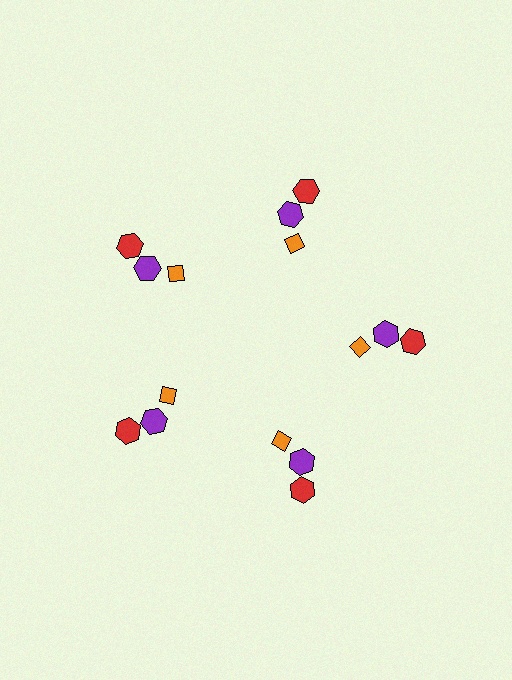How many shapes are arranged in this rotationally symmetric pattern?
There are 15 shapes, arranged in 5 groups of 3.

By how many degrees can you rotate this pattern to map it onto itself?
The pattern maps onto itself every 72 degrees of rotation.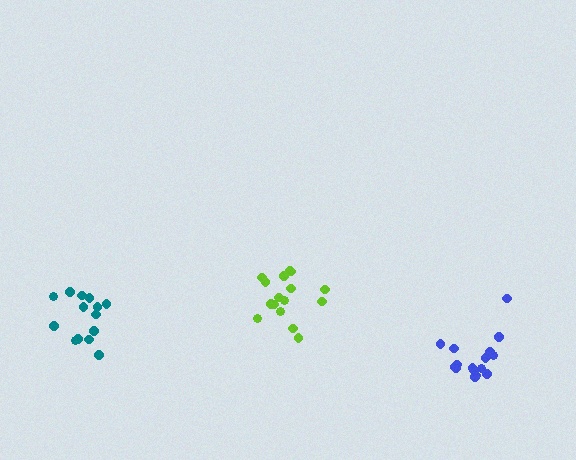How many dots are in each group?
Group 1: 14 dots, Group 2: 16 dots, Group 3: 16 dots (46 total).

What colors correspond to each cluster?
The clusters are colored: teal, lime, blue.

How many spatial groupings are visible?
There are 3 spatial groupings.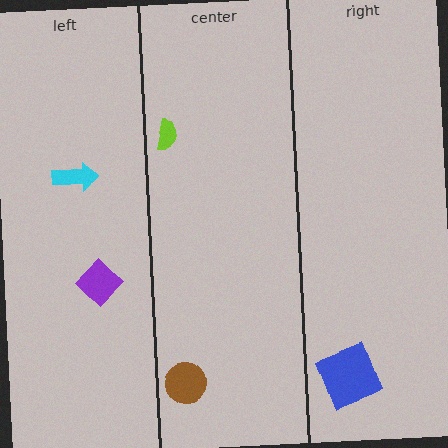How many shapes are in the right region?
1.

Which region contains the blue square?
The right region.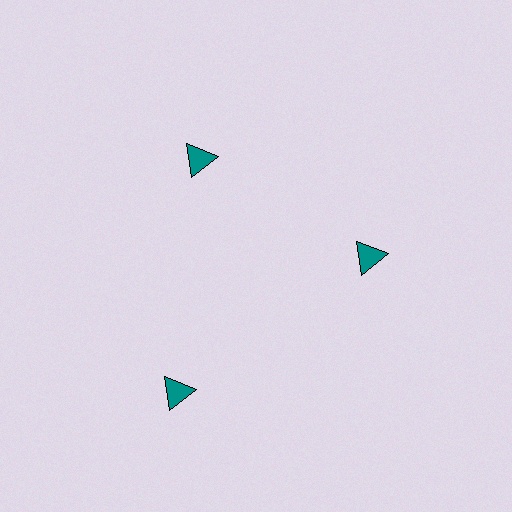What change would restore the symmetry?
The symmetry would be restored by moving it inward, back onto the ring so that all 3 triangles sit at equal angles and equal distance from the center.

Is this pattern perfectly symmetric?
No. The 3 teal triangles are arranged in a ring, but one element near the 7 o'clock position is pushed outward from the center, breaking the 3-fold rotational symmetry.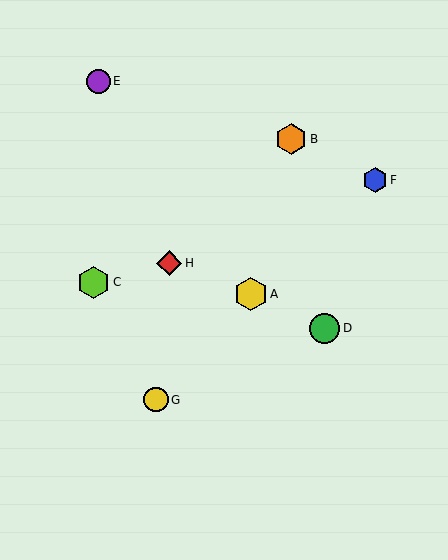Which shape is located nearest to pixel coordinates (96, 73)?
The purple circle (labeled E) at (98, 81) is nearest to that location.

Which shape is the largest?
The yellow hexagon (labeled A) is the largest.